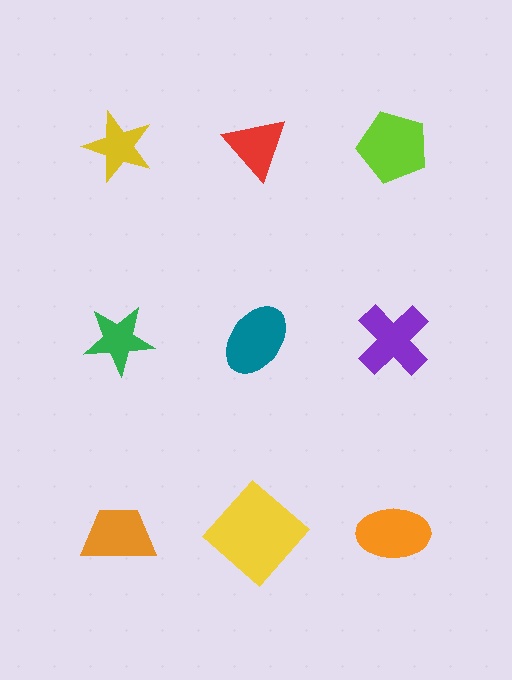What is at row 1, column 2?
A red triangle.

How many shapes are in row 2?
3 shapes.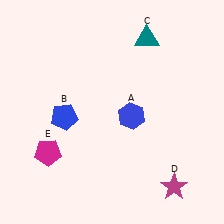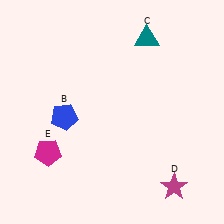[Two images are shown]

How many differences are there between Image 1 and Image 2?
There is 1 difference between the two images.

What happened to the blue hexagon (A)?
The blue hexagon (A) was removed in Image 2. It was in the bottom-right area of Image 1.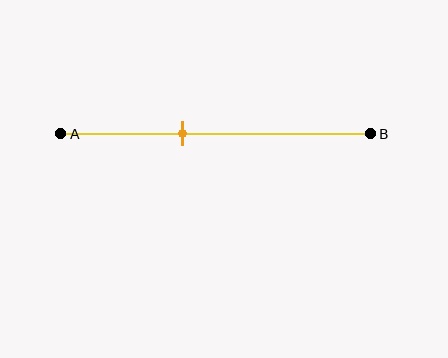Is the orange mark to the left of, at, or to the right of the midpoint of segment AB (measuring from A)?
The orange mark is to the left of the midpoint of segment AB.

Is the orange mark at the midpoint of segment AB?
No, the mark is at about 40% from A, not at the 50% midpoint.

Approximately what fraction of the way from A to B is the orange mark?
The orange mark is approximately 40% of the way from A to B.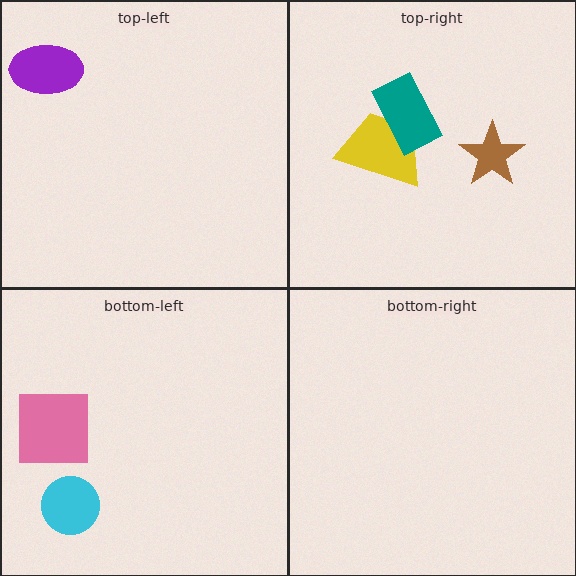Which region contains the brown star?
The top-right region.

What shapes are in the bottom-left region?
The pink square, the cyan circle.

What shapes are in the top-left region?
The purple ellipse.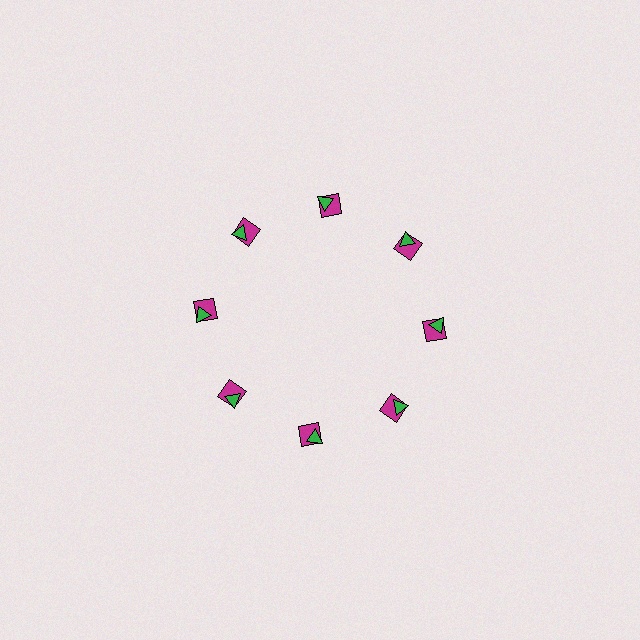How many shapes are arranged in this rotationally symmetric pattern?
There are 16 shapes, arranged in 8 groups of 2.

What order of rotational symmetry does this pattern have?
This pattern has 8-fold rotational symmetry.